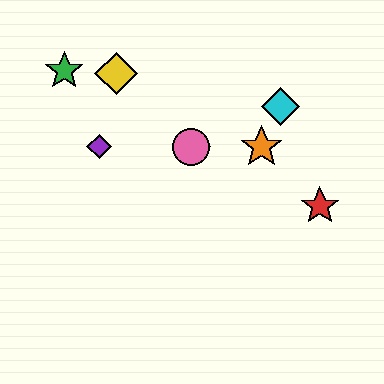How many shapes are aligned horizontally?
4 shapes (the blue diamond, the purple diamond, the orange star, the pink circle) are aligned horizontally.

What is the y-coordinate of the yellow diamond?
The yellow diamond is at y≈74.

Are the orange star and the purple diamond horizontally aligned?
Yes, both are at y≈147.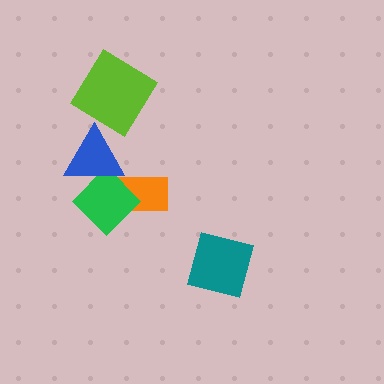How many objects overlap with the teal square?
0 objects overlap with the teal square.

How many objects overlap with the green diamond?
2 objects overlap with the green diamond.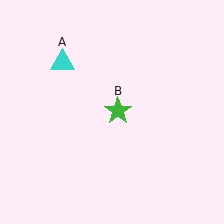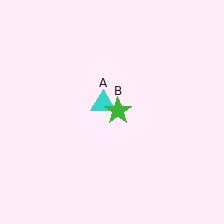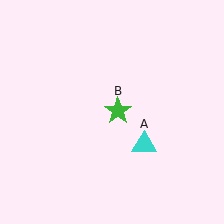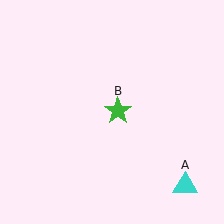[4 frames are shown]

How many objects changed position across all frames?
1 object changed position: cyan triangle (object A).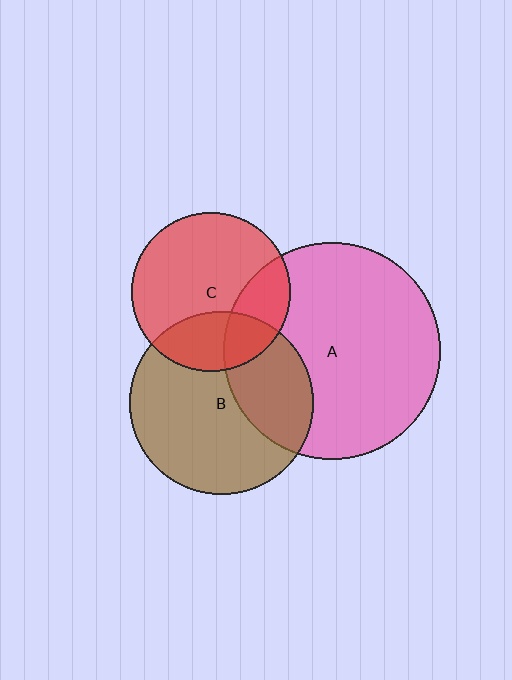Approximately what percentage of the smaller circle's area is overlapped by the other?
Approximately 35%.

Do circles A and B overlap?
Yes.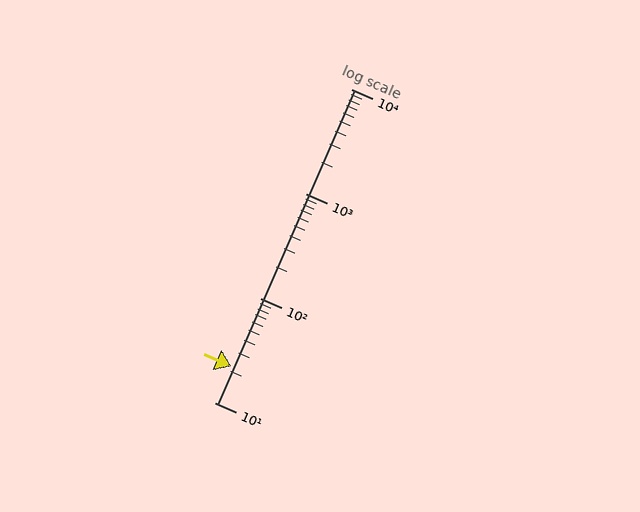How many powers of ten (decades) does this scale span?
The scale spans 3 decades, from 10 to 10000.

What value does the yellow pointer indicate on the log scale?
The pointer indicates approximately 22.